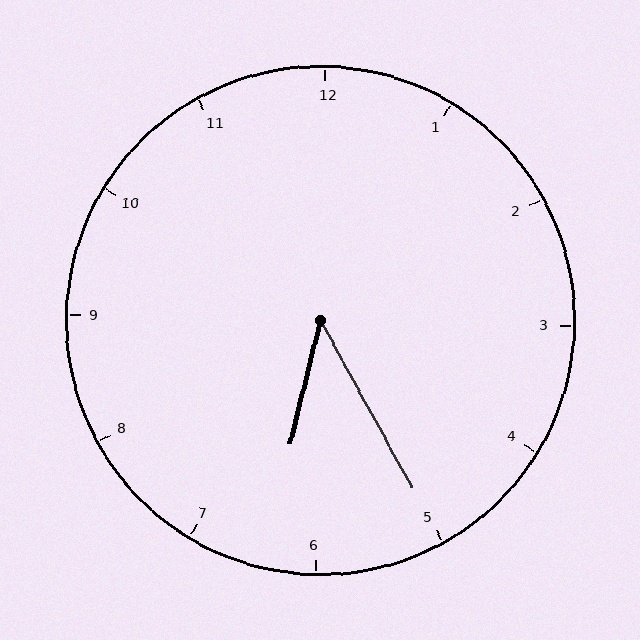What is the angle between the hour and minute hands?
Approximately 42 degrees.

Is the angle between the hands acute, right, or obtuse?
It is acute.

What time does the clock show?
6:25.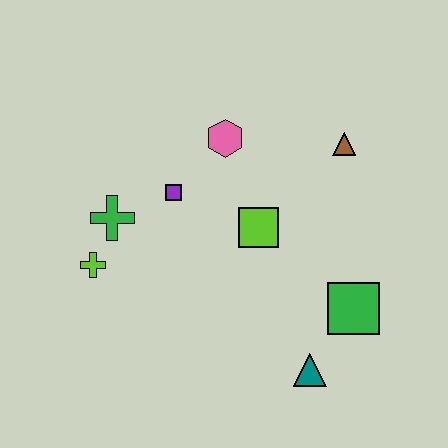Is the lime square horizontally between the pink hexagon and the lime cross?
No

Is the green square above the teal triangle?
Yes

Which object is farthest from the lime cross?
The brown triangle is farthest from the lime cross.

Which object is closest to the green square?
The teal triangle is closest to the green square.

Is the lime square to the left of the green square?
Yes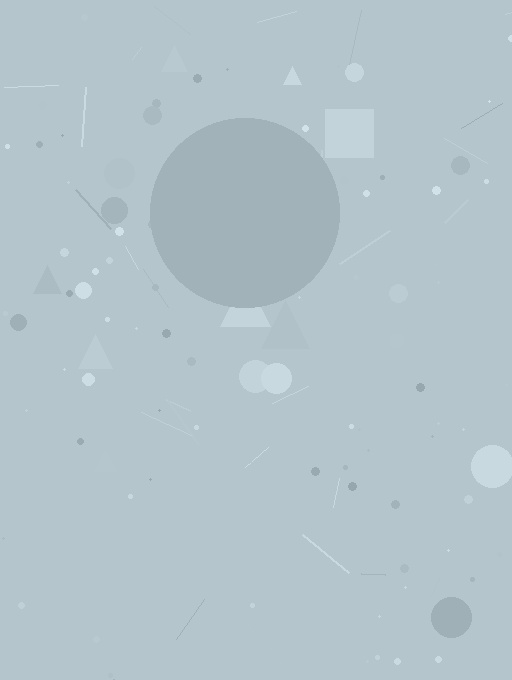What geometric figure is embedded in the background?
A circle is embedded in the background.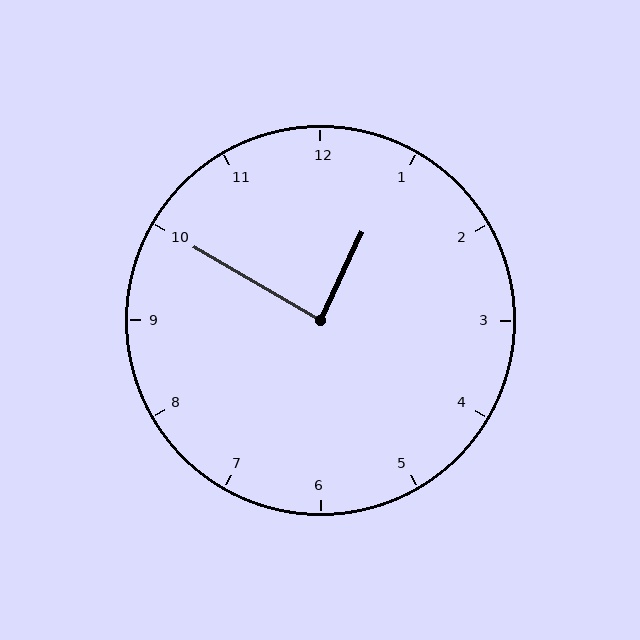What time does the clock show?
12:50.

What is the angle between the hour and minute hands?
Approximately 85 degrees.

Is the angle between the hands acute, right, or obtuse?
It is right.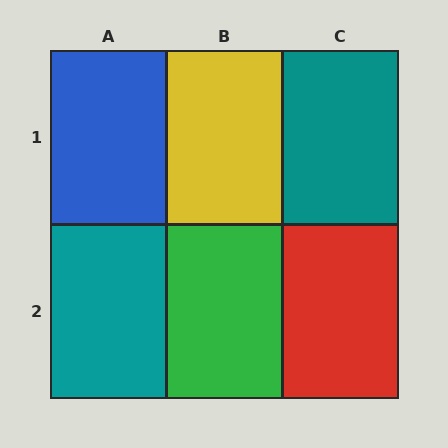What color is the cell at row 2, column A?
Teal.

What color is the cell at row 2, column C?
Red.